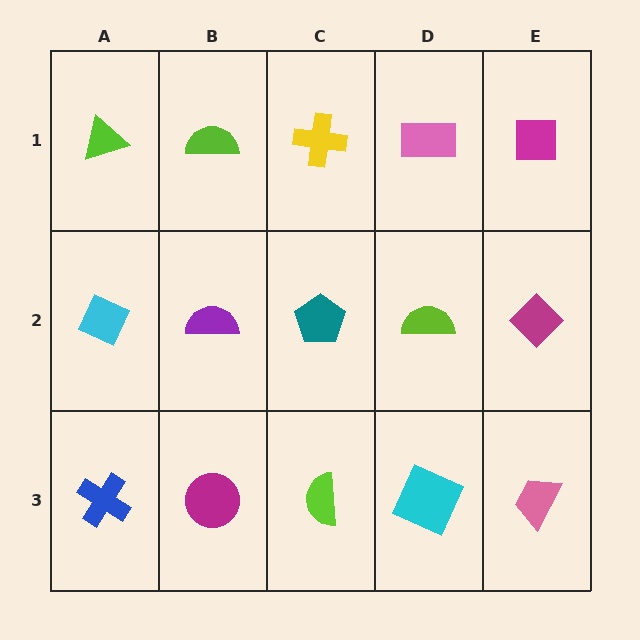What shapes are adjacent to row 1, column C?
A teal pentagon (row 2, column C), a lime semicircle (row 1, column B), a pink rectangle (row 1, column D).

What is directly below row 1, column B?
A purple semicircle.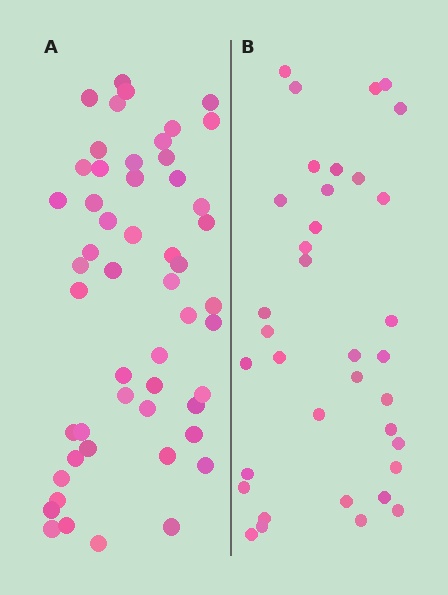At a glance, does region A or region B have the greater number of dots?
Region A (the left region) has more dots.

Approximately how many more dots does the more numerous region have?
Region A has approximately 15 more dots than region B.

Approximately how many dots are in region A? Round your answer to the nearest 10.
About 50 dots. (The exact count is 52, which rounds to 50.)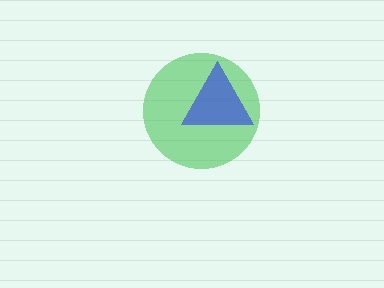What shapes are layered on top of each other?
The layered shapes are: a green circle, a blue triangle.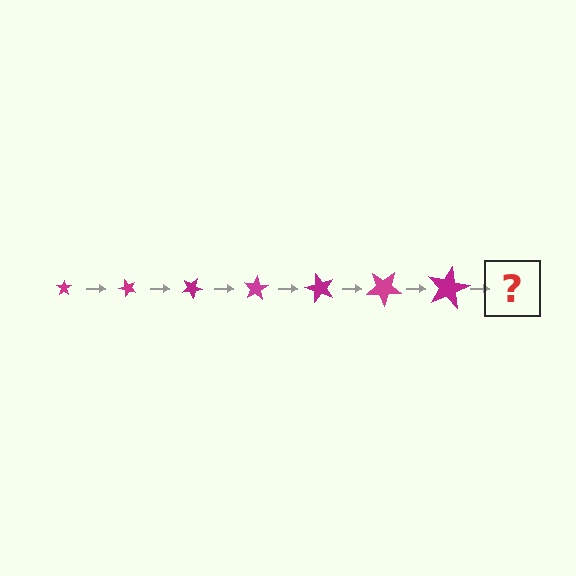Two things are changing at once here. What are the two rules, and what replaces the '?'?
The two rules are that the star grows larger each step and it rotates 50 degrees each step. The '?' should be a star, larger than the previous one and rotated 350 degrees from the start.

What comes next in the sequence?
The next element should be a star, larger than the previous one and rotated 350 degrees from the start.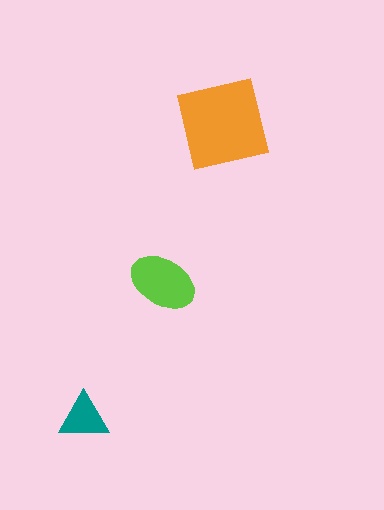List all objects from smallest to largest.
The teal triangle, the lime ellipse, the orange square.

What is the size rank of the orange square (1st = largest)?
1st.